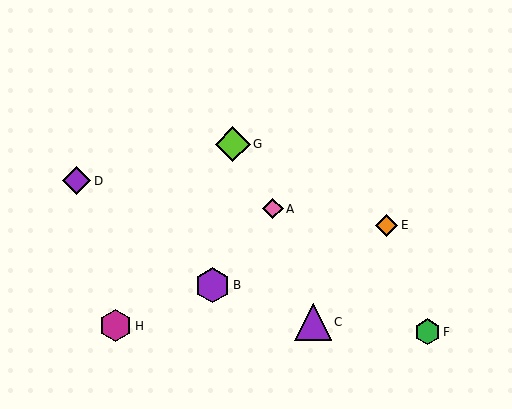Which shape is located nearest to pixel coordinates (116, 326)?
The magenta hexagon (labeled H) at (116, 326) is nearest to that location.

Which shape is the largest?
The purple triangle (labeled C) is the largest.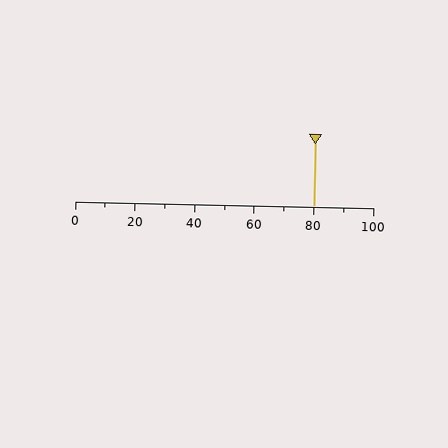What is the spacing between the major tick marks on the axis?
The major ticks are spaced 20 apart.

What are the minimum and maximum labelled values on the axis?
The axis runs from 0 to 100.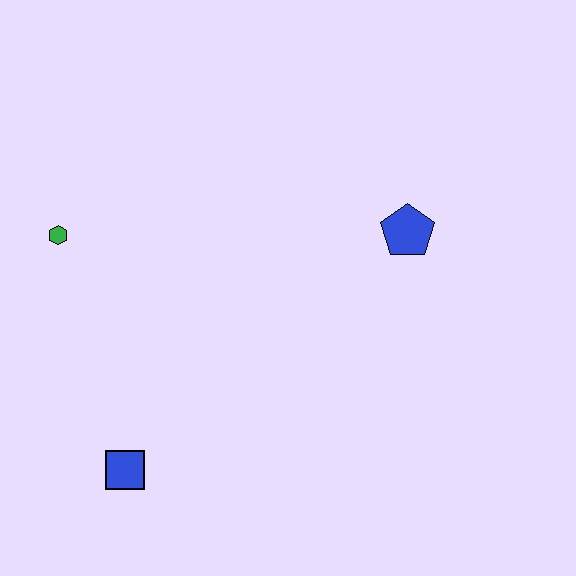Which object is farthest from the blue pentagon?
The blue square is farthest from the blue pentagon.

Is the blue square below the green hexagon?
Yes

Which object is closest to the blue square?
The green hexagon is closest to the blue square.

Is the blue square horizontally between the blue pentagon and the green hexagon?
Yes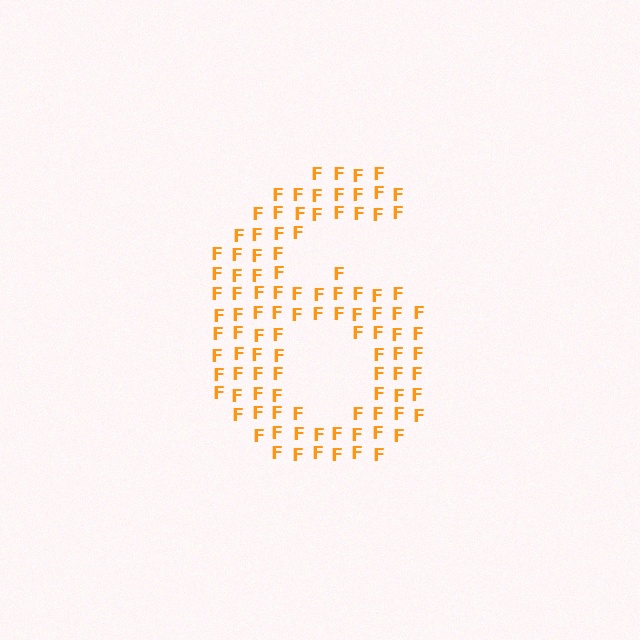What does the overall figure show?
The overall figure shows the digit 6.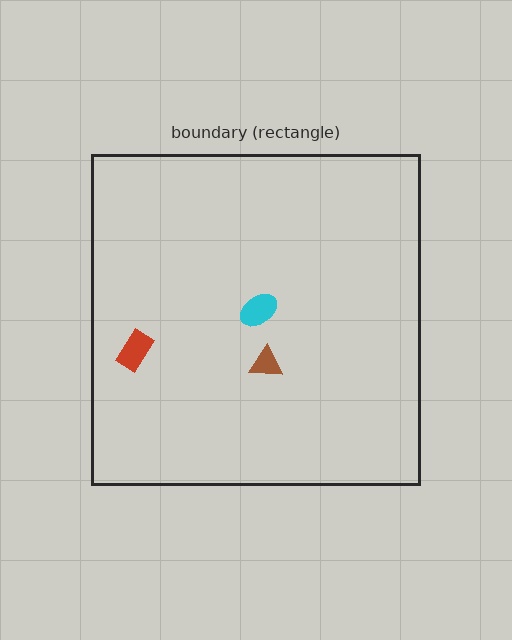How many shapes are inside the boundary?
3 inside, 0 outside.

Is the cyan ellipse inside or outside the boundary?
Inside.